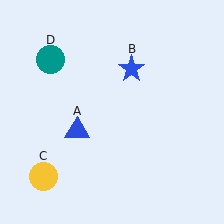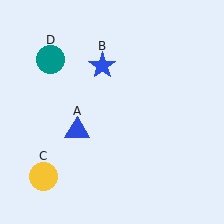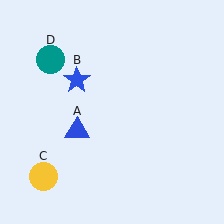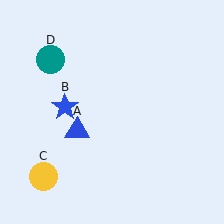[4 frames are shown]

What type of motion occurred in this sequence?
The blue star (object B) rotated counterclockwise around the center of the scene.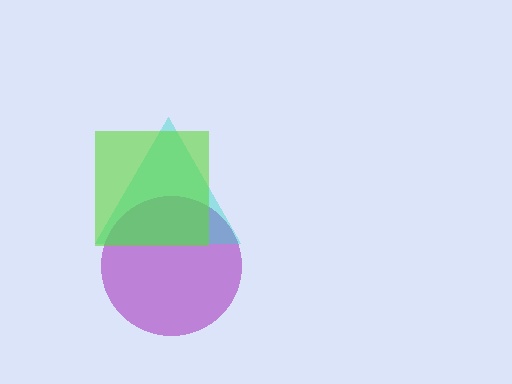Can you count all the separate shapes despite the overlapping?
Yes, there are 3 separate shapes.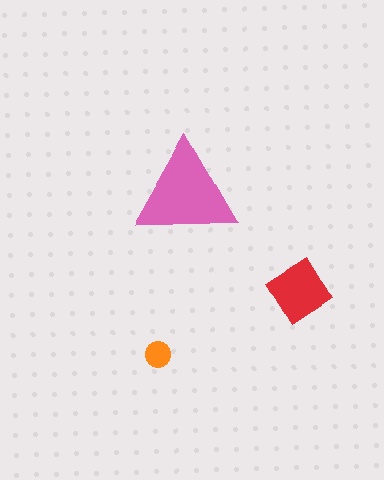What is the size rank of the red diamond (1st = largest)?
2nd.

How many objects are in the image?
There are 3 objects in the image.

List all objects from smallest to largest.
The orange circle, the red diamond, the pink triangle.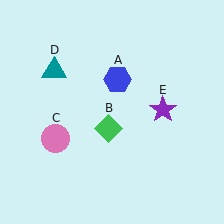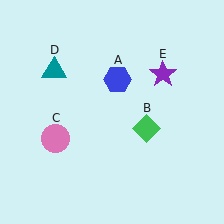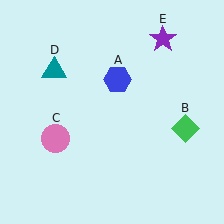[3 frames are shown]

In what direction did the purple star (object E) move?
The purple star (object E) moved up.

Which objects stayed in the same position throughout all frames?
Blue hexagon (object A) and pink circle (object C) and teal triangle (object D) remained stationary.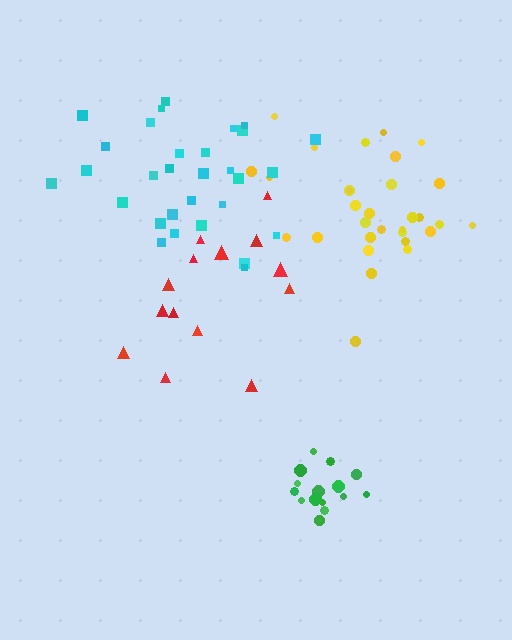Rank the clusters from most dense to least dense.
green, cyan, yellow, red.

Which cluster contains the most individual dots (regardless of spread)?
Yellow (31).